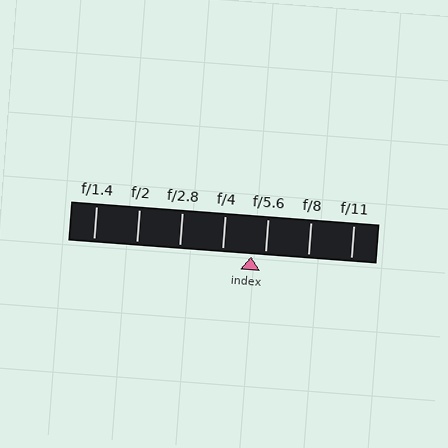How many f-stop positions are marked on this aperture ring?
There are 7 f-stop positions marked.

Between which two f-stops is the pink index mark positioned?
The index mark is between f/4 and f/5.6.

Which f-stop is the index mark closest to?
The index mark is closest to f/5.6.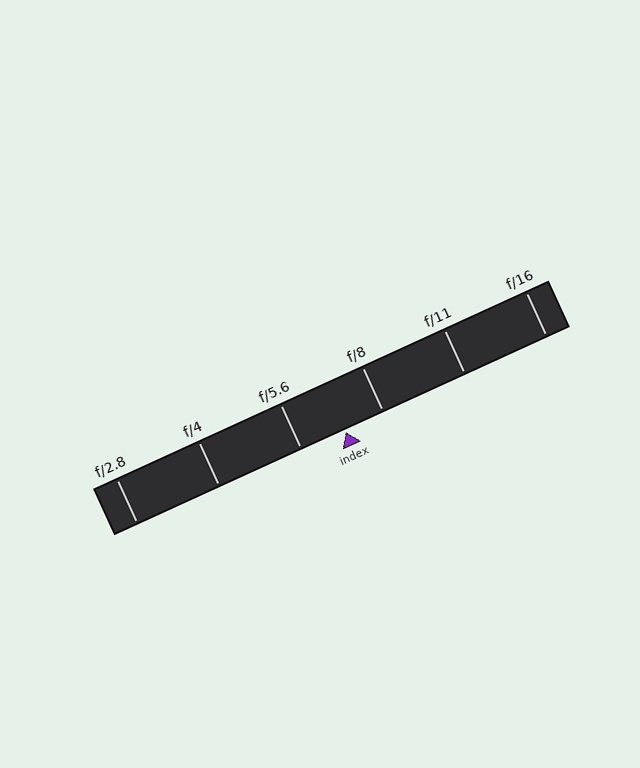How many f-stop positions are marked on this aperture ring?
There are 6 f-stop positions marked.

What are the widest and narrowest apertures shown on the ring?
The widest aperture shown is f/2.8 and the narrowest is f/16.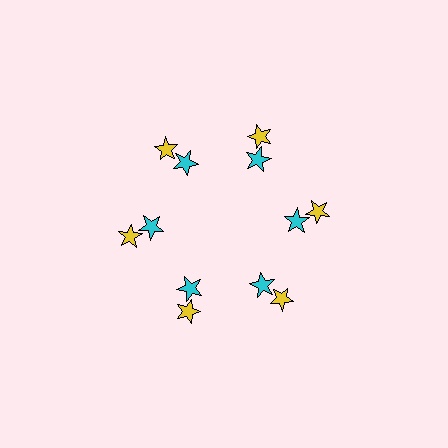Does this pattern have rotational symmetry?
Yes, this pattern has 6-fold rotational symmetry. It looks the same after rotating 60 degrees around the center.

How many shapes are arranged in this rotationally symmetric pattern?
There are 12 shapes, arranged in 6 groups of 2.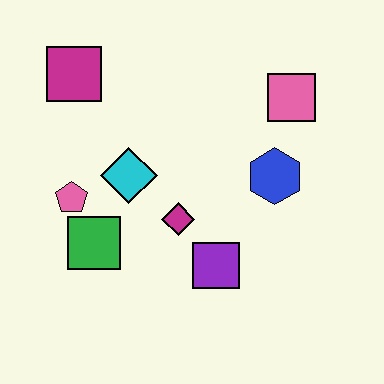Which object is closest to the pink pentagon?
The green square is closest to the pink pentagon.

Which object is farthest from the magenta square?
The purple square is farthest from the magenta square.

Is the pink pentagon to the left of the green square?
Yes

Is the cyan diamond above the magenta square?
No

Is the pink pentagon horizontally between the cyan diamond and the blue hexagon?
No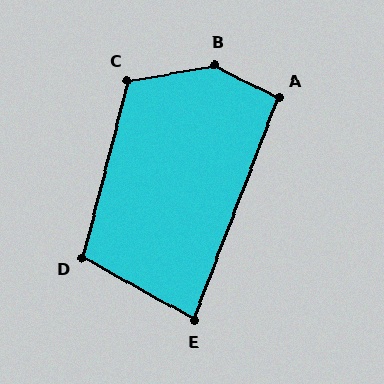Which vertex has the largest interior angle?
B, at approximately 143 degrees.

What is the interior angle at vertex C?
Approximately 114 degrees (obtuse).